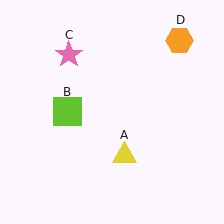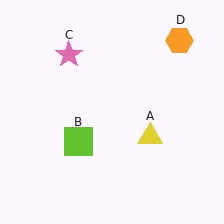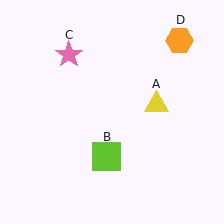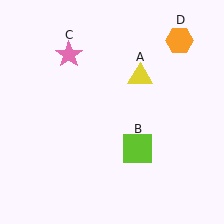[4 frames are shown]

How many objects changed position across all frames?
2 objects changed position: yellow triangle (object A), lime square (object B).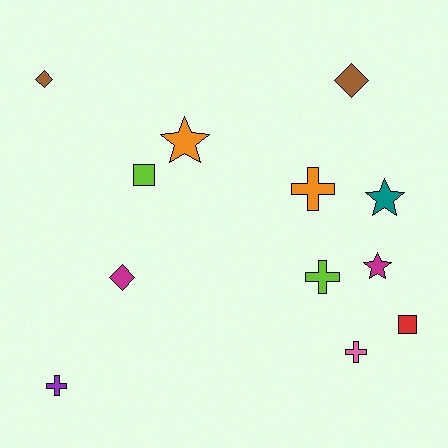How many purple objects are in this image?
There is 1 purple object.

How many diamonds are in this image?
There are 3 diamonds.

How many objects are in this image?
There are 12 objects.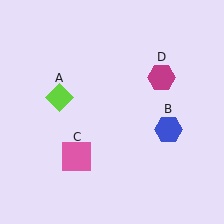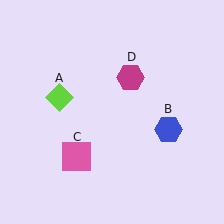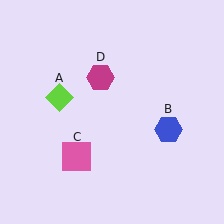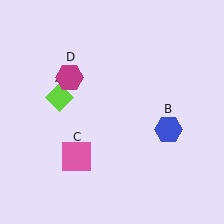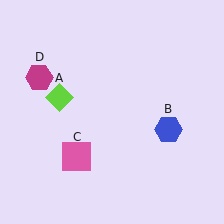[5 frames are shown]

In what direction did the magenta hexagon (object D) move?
The magenta hexagon (object D) moved left.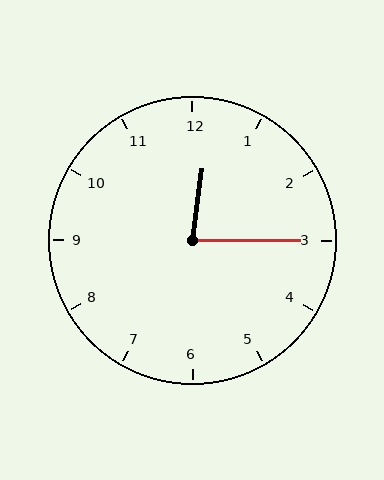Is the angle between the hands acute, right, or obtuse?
It is acute.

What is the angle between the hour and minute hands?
Approximately 82 degrees.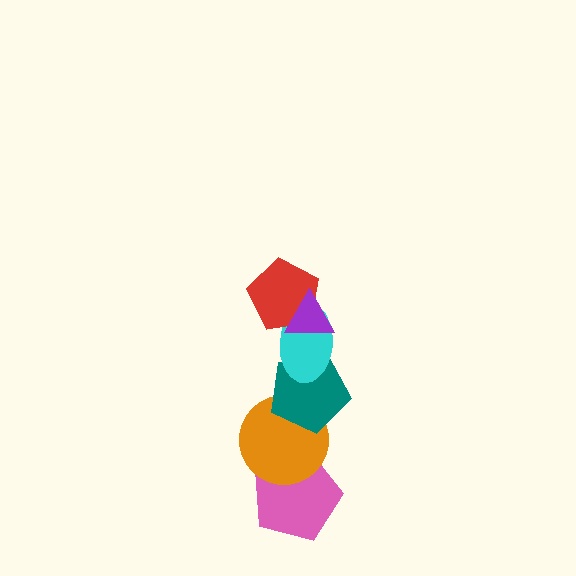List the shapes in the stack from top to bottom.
From top to bottom: the purple triangle, the red pentagon, the cyan ellipse, the teal pentagon, the orange circle, the pink pentagon.